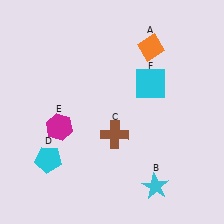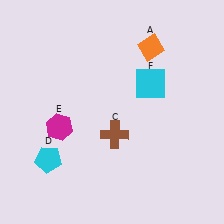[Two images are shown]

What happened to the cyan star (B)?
The cyan star (B) was removed in Image 2. It was in the bottom-right area of Image 1.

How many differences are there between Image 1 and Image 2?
There is 1 difference between the two images.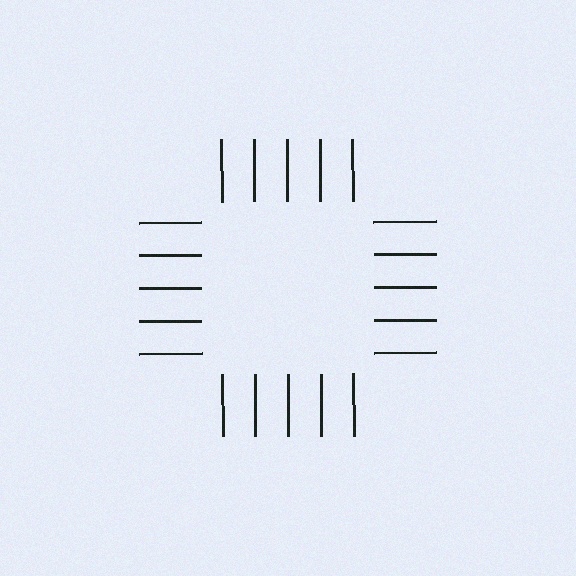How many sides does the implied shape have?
4 sides — the line-ends trace a square.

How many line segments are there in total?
20 — 5 along each of the 4 edges.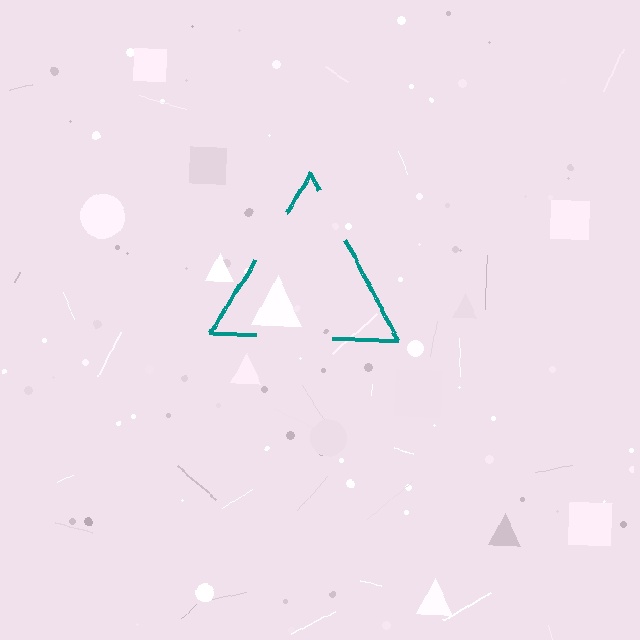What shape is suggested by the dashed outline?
The dashed outline suggests a triangle.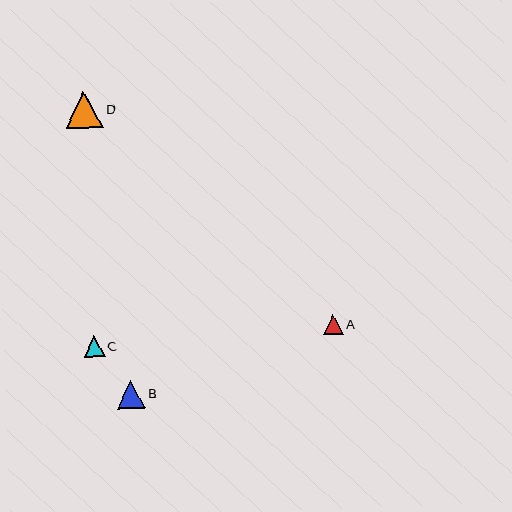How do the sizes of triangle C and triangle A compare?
Triangle C and triangle A are approximately the same size.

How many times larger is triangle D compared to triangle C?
Triangle D is approximately 1.8 times the size of triangle C.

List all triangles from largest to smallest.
From largest to smallest: D, B, C, A.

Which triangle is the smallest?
Triangle A is the smallest with a size of approximately 19 pixels.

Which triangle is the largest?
Triangle D is the largest with a size of approximately 37 pixels.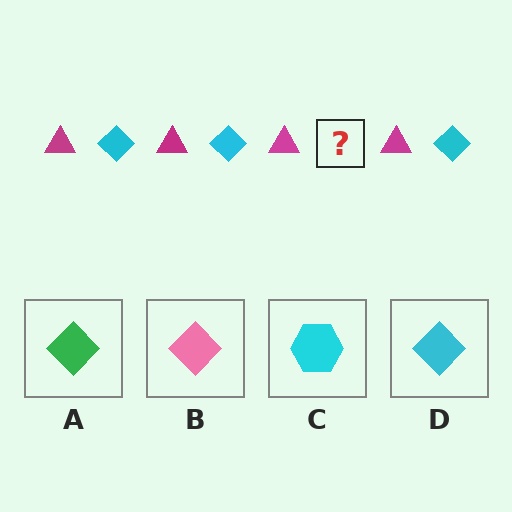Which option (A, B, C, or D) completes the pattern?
D.